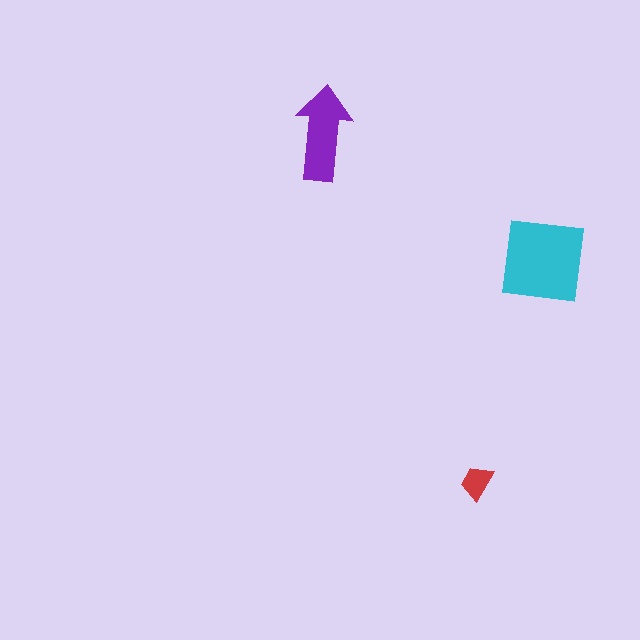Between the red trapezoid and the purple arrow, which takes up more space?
The purple arrow.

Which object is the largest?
The cyan square.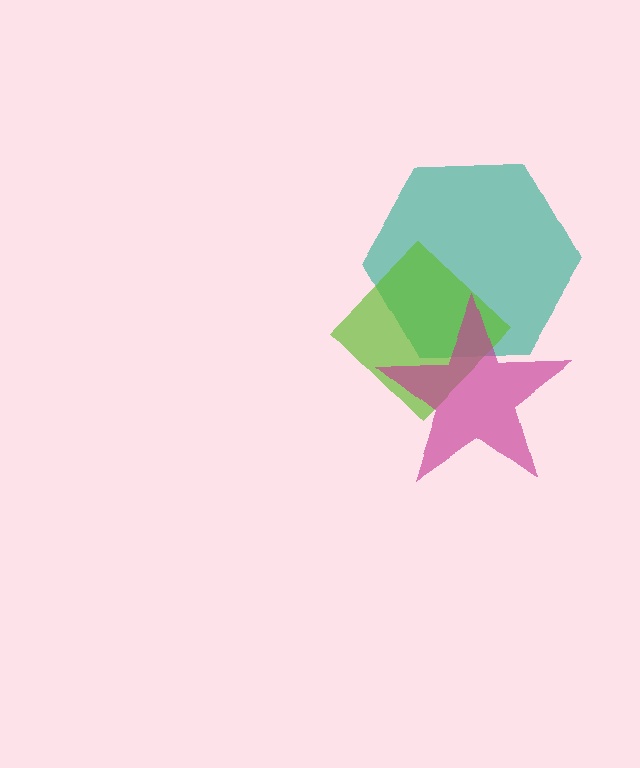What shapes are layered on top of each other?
The layered shapes are: a teal hexagon, a lime diamond, a magenta star.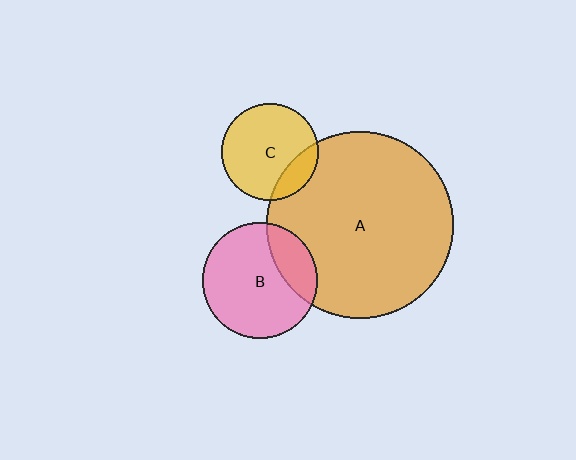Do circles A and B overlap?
Yes.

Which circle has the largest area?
Circle A (orange).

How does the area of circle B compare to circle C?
Approximately 1.4 times.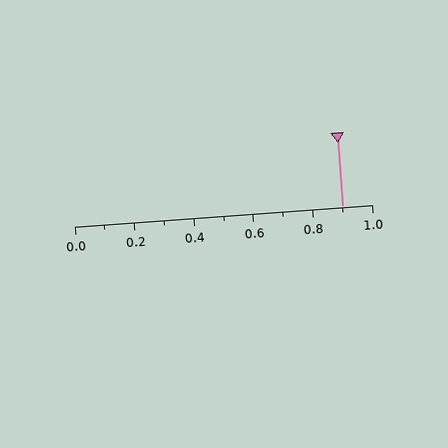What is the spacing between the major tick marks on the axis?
The major ticks are spaced 0.2 apart.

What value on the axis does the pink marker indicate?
The marker indicates approximately 0.9.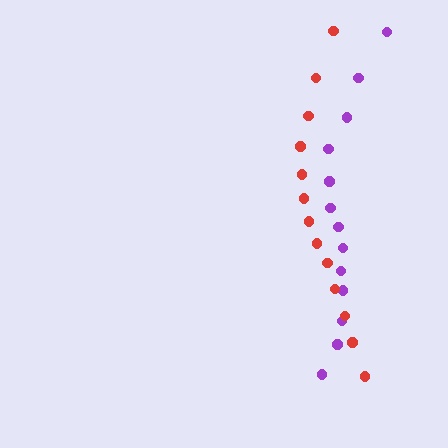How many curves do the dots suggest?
There are 2 distinct paths.